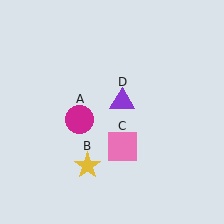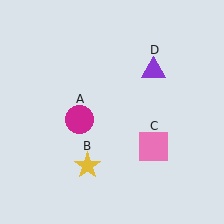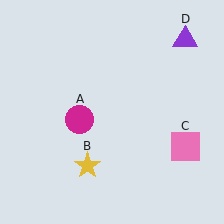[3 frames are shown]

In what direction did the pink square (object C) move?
The pink square (object C) moved right.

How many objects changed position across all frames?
2 objects changed position: pink square (object C), purple triangle (object D).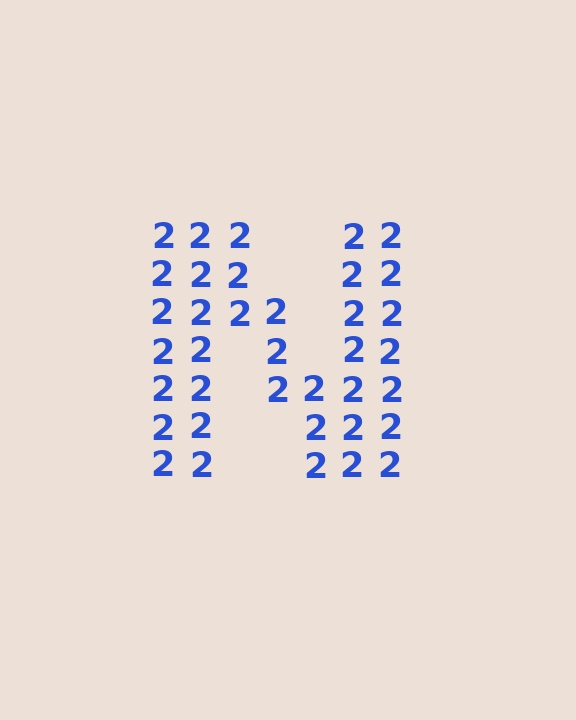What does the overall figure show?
The overall figure shows the letter N.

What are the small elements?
The small elements are digit 2's.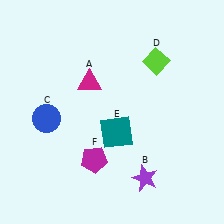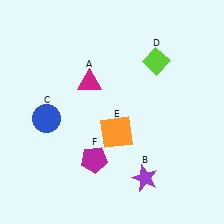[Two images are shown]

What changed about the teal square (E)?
In Image 1, E is teal. In Image 2, it changed to orange.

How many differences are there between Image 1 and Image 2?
There is 1 difference between the two images.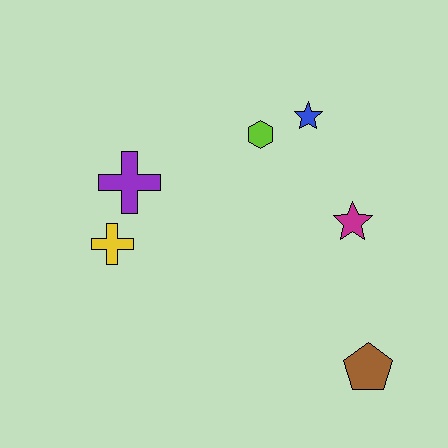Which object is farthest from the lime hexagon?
The brown pentagon is farthest from the lime hexagon.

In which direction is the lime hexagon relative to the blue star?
The lime hexagon is to the left of the blue star.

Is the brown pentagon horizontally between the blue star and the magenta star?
No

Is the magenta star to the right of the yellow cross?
Yes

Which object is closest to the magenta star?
The blue star is closest to the magenta star.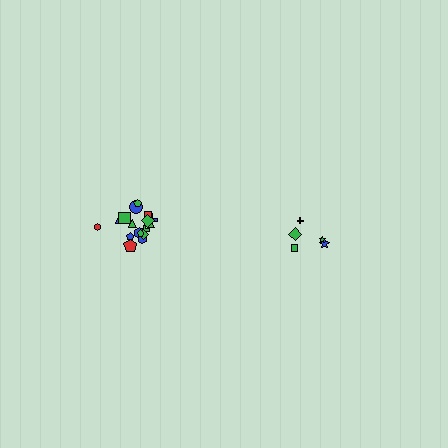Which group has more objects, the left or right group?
The left group.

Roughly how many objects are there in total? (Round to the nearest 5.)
Roughly 25 objects in total.